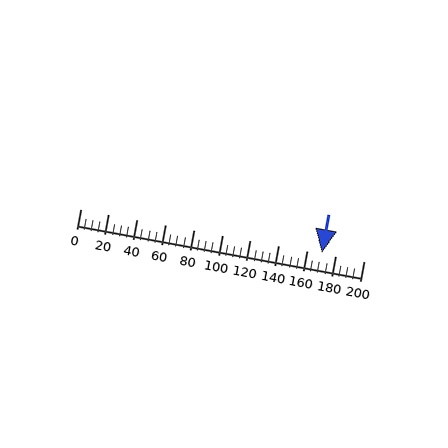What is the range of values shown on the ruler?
The ruler shows values from 0 to 200.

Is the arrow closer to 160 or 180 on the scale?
The arrow is closer to 180.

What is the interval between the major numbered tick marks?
The major tick marks are spaced 20 units apart.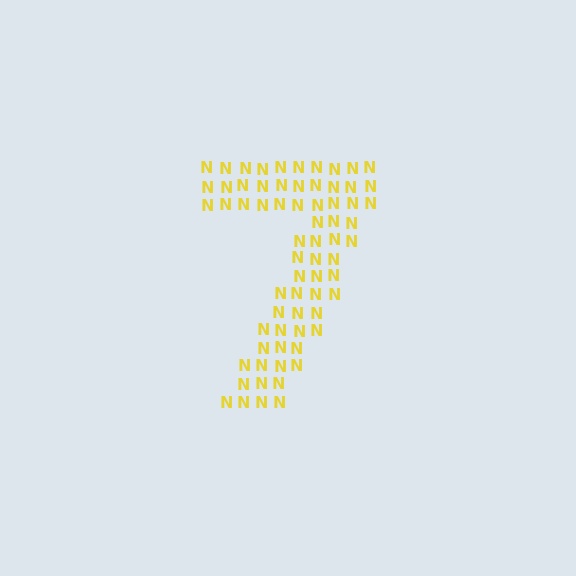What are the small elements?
The small elements are letter N's.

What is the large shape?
The large shape is the digit 7.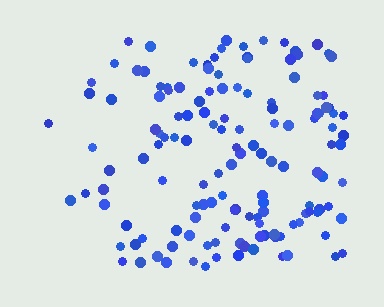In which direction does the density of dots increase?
From left to right, with the right side densest.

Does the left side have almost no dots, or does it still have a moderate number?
Still a moderate number, just noticeably fewer than the right.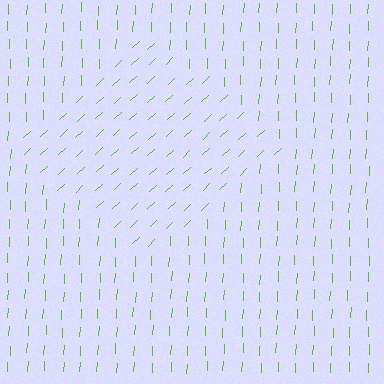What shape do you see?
I see a diamond.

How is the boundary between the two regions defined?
The boundary is defined purely by a change in line orientation (approximately 45 degrees difference). All lines are the same color and thickness.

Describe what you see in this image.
The image is filled with small lime line segments. A diamond region in the image has lines oriented differently from the surrounding lines, creating a visible texture boundary.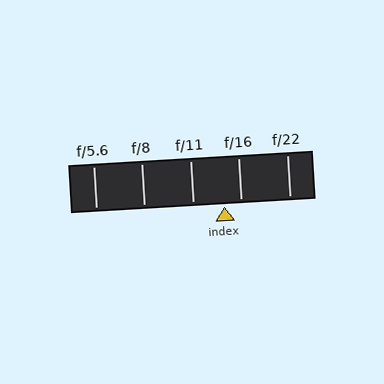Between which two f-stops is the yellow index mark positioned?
The index mark is between f/11 and f/16.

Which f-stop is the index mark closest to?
The index mark is closest to f/16.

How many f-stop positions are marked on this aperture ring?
There are 5 f-stop positions marked.